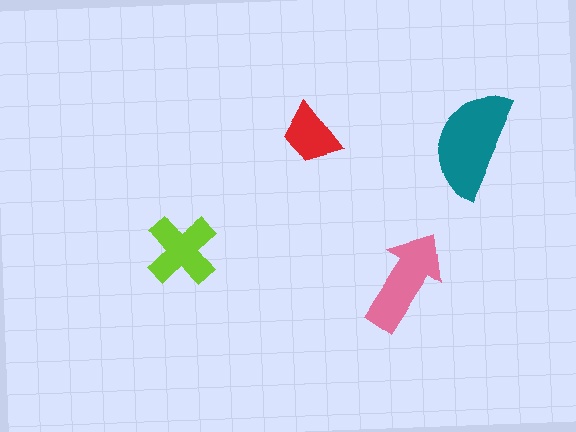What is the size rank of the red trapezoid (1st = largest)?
4th.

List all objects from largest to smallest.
The teal semicircle, the pink arrow, the lime cross, the red trapezoid.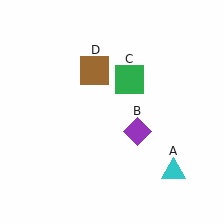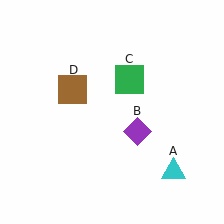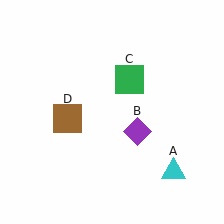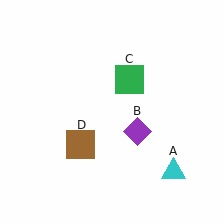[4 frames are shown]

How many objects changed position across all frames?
1 object changed position: brown square (object D).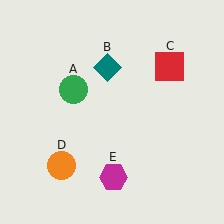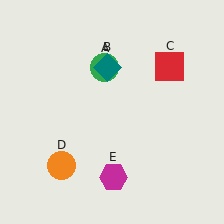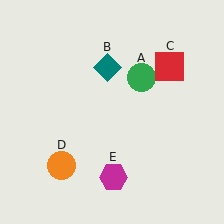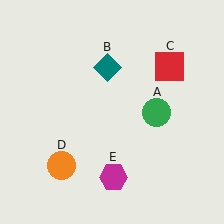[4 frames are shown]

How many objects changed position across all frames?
1 object changed position: green circle (object A).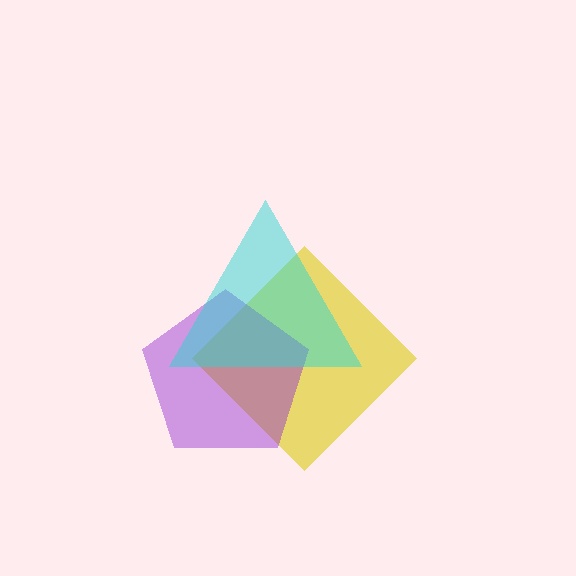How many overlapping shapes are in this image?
There are 3 overlapping shapes in the image.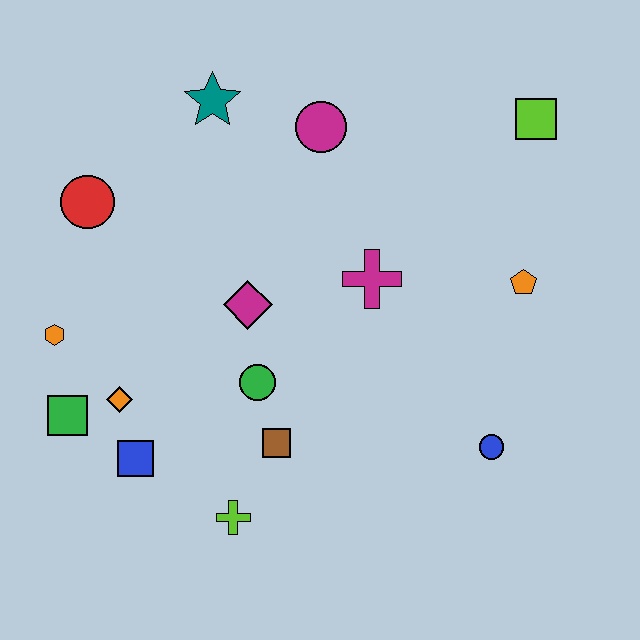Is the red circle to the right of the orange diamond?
No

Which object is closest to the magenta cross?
The magenta diamond is closest to the magenta cross.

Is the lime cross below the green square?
Yes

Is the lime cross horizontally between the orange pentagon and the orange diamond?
Yes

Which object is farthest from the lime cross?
The lime square is farthest from the lime cross.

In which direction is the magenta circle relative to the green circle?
The magenta circle is above the green circle.